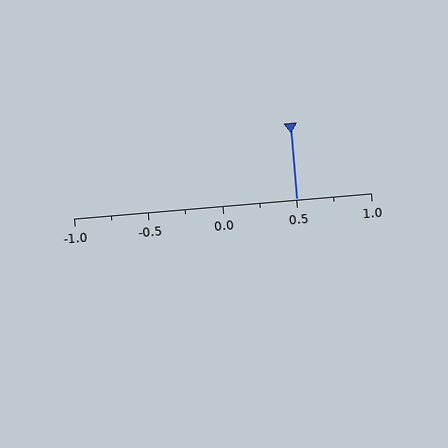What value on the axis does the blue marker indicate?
The marker indicates approximately 0.5.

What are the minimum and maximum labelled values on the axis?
The axis runs from -1.0 to 1.0.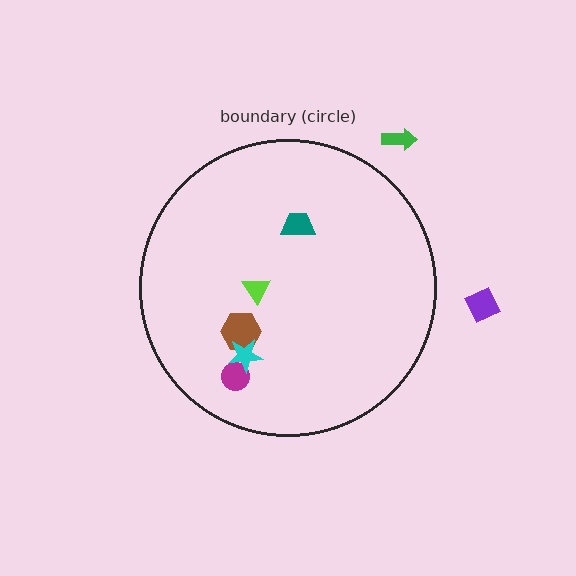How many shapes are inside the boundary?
5 inside, 2 outside.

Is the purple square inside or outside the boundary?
Outside.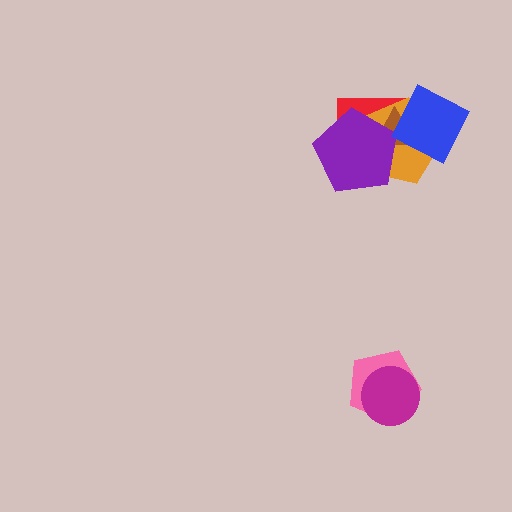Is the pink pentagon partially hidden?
Yes, it is partially covered by another shape.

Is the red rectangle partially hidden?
Yes, it is partially covered by another shape.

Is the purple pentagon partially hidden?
No, no other shape covers it.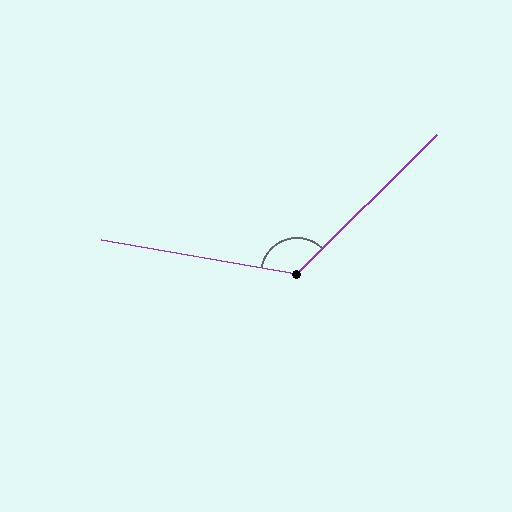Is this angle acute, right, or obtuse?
It is obtuse.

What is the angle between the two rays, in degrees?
Approximately 125 degrees.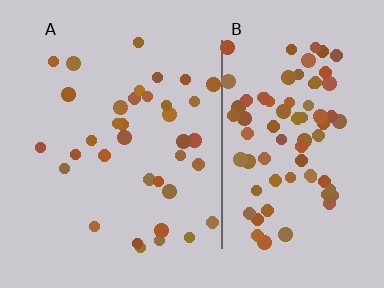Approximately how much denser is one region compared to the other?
Approximately 2.3× — region B over region A.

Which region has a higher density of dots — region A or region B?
B (the right).